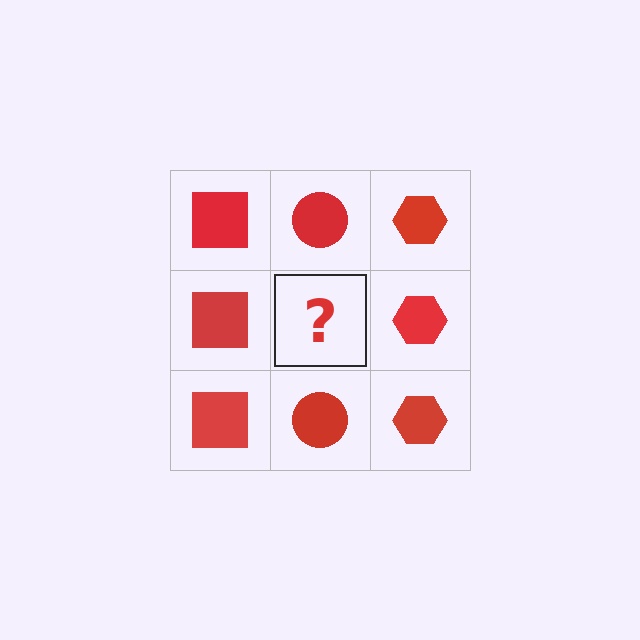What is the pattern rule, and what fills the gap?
The rule is that each column has a consistent shape. The gap should be filled with a red circle.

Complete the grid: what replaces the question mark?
The question mark should be replaced with a red circle.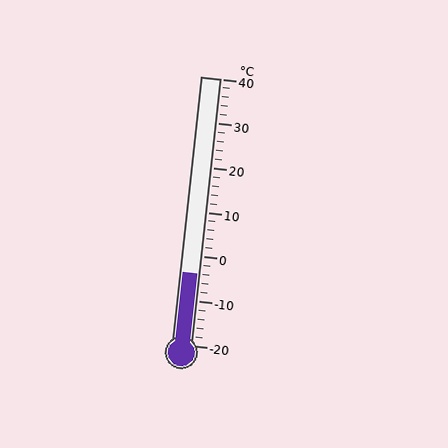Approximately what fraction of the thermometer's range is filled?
The thermometer is filled to approximately 25% of its range.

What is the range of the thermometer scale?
The thermometer scale ranges from -20°C to 40°C.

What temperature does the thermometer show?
The thermometer shows approximately -4°C.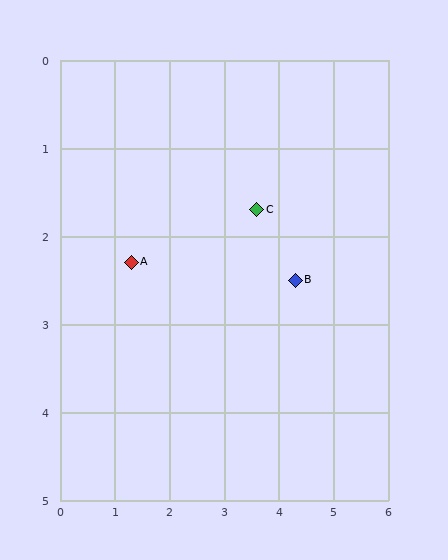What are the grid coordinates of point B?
Point B is at approximately (4.3, 2.5).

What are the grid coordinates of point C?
Point C is at approximately (3.6, 1.7).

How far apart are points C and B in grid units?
Points C and B are about 1.1 grid units apart.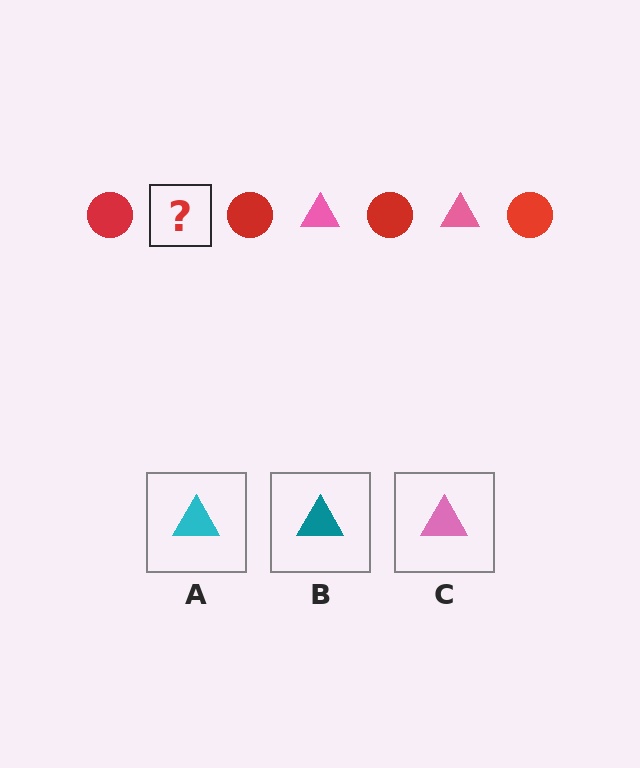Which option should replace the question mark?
Option C.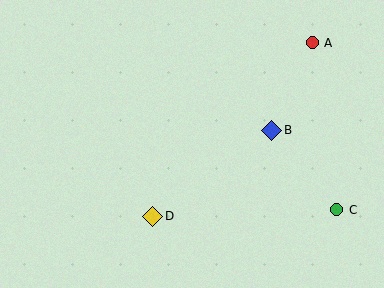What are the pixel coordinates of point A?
Point A is at (312, 43).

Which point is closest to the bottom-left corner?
Point D is closest to the bottom-left corner.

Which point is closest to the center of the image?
Point B at (272, 130) is closest to the center.